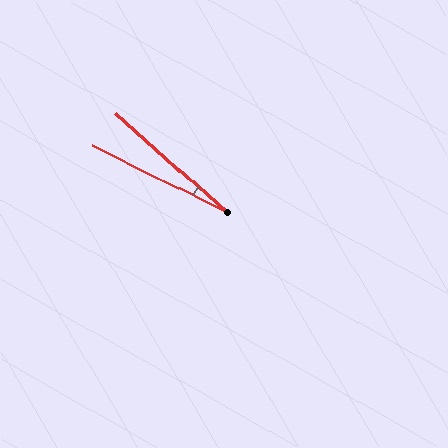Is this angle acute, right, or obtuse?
It is acute.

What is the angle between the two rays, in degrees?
Approximately 15 degrees.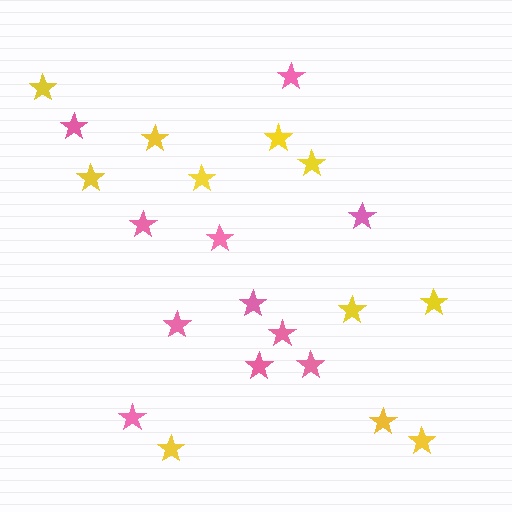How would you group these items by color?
There are 2 groups: one group of yellow stars (11) and one group of pink stars (11).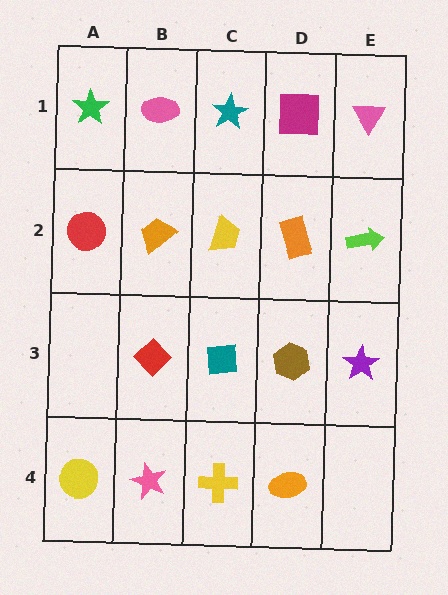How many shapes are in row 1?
5 shapes.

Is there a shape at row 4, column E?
No, that cell is empty.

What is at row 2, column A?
A red circle.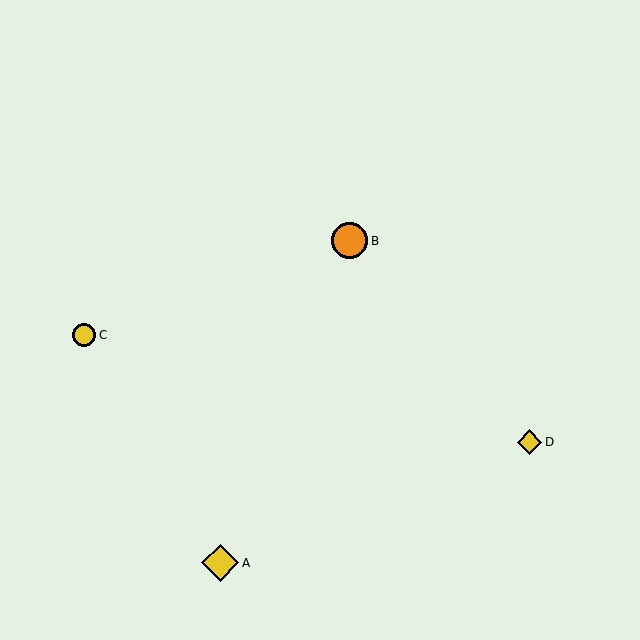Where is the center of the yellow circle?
The center of the yellow circle is at (84, 335).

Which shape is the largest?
The yellow diamond (labeled A) is the largest.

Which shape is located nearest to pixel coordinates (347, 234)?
The orange circle (labeled B) at (349, 241) is nearest to that location.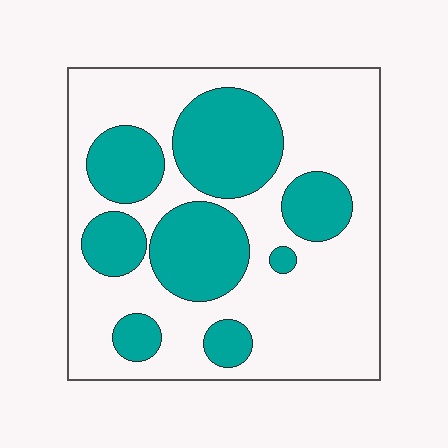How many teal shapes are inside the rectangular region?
8.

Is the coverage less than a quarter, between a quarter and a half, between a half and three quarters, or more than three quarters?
Between a quarter and a half.